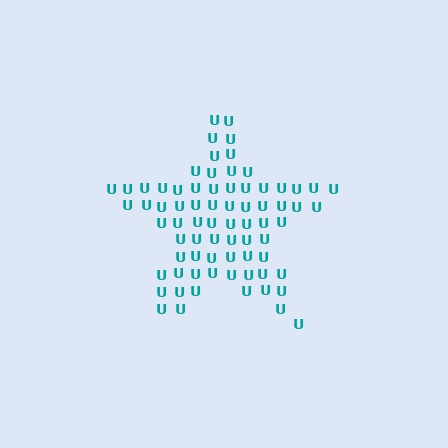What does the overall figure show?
The overall figure shows a star.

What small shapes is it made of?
It is made of small letter U's.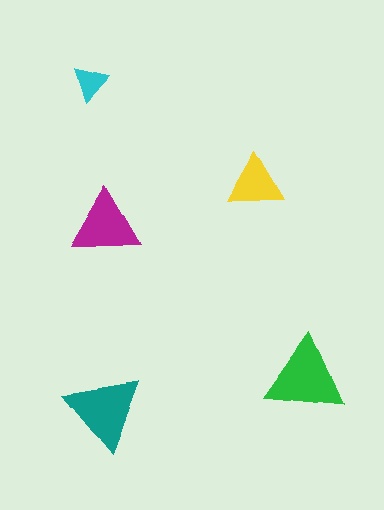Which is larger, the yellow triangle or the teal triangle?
The teal one.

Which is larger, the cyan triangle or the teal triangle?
The teal one.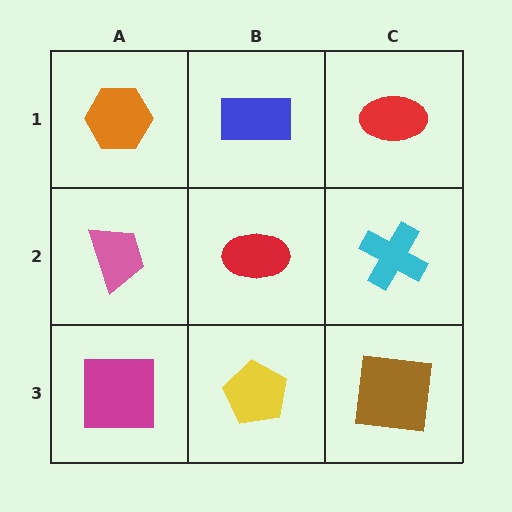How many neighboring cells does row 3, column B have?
3.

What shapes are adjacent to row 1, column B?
A red ellipse (row 2, column B), an orange hexagon (row 1, column A), a red ellipse (row 1, column C).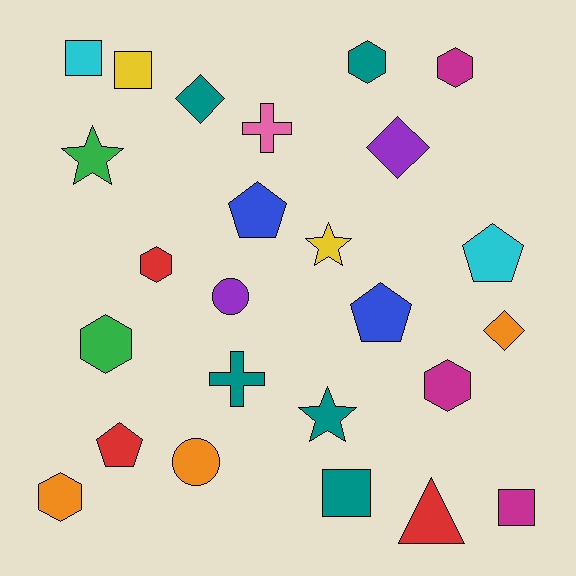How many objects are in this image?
There are 25 objects.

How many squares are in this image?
There are 4 squares.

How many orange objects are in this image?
There are 3 orange objects.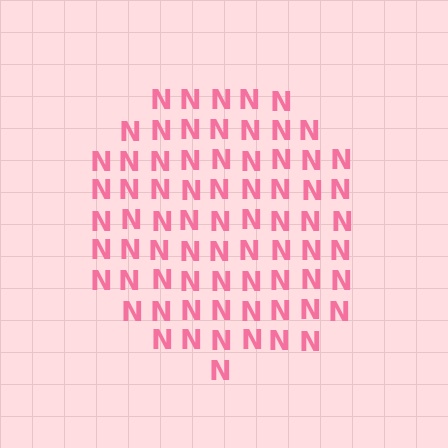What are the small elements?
The small elements are letter N's.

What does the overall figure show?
The overall figure shows a circle.